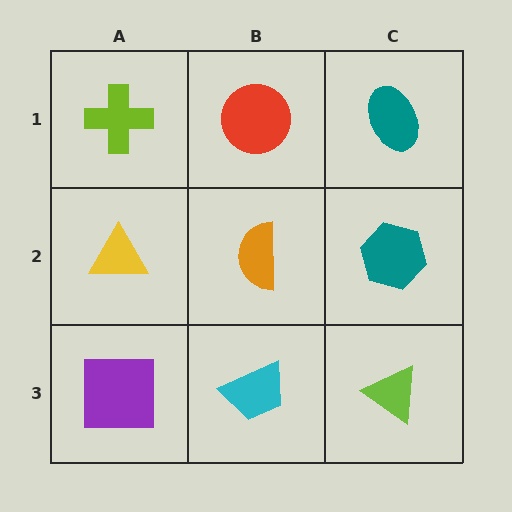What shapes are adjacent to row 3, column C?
A teal hexagon (row 2, column C), a cyan trapezoid (row 3, column B).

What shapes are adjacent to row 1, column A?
A yellow triangle (row 2, column A), a red circle (row 1, column B).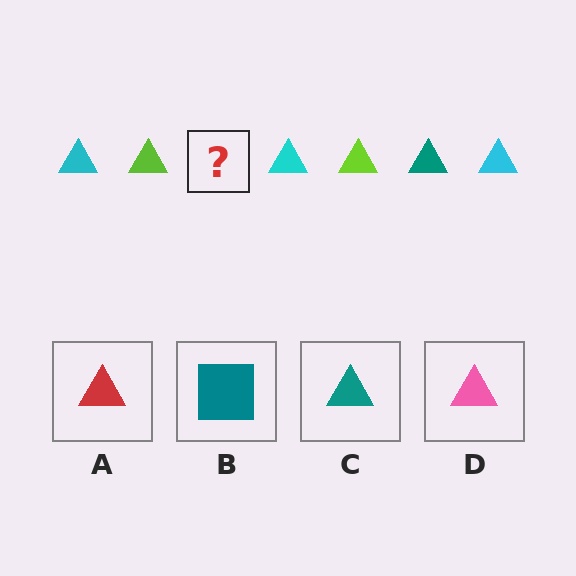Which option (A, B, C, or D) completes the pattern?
C.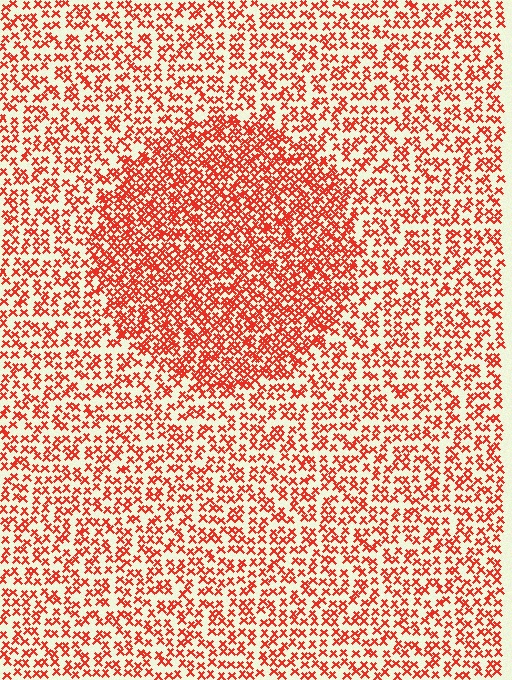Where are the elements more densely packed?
The elements are more densely packed inside the circle boundary.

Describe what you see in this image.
The image contains small red elements arranged at two different densities. A circle-shaped region is visible where the elements are more densely packed than the surrounding area.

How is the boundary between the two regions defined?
The boundary is defined by a change in element density (approximately 1.8x ratio). All elements are the same color, size, and shape.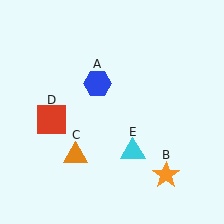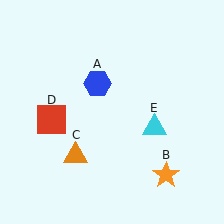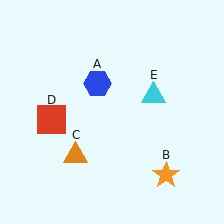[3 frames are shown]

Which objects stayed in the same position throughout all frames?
Blue hexagon (object A) and orange star (object B) and orange triangle (object C) and red square (object D) remained stationary.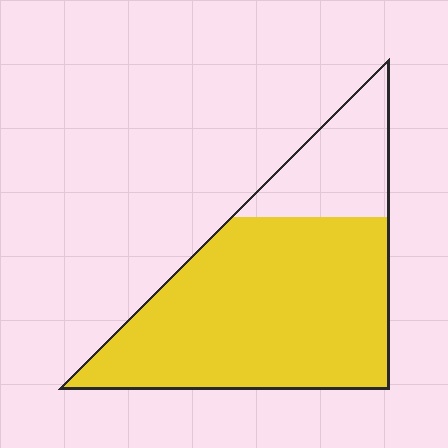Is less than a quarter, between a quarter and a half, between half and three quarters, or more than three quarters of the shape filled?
More than three quarters.